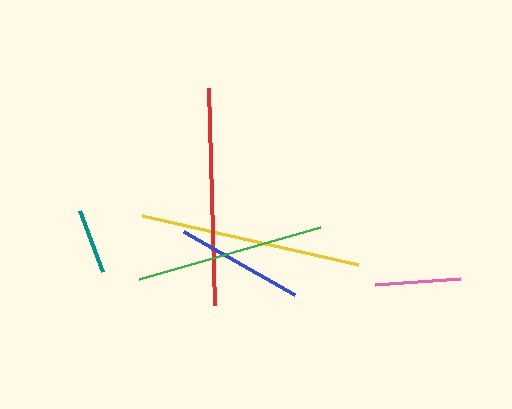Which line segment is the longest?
The yellow line is the longest at approximately 221 pixels.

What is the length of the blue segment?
The blue segment is approximately 128 pixels long.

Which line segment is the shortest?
The teal line is the shortest at approximately 65 pixels.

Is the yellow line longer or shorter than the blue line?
The yellow line is longer than the blue line.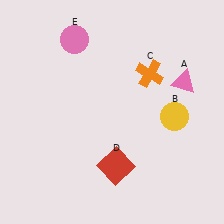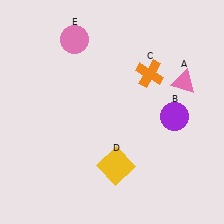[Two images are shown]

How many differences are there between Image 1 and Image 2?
There are 2 differences between the two images.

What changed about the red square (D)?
In Image 1, D is red. In Image 2, it changed to yellow.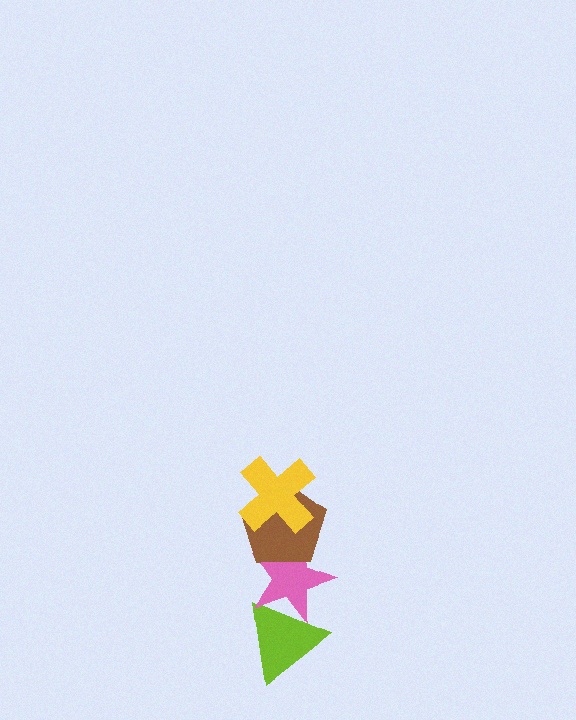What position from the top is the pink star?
The pink star is 3rd from the top.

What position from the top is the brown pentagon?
The brown pentagon is 2nd from the top.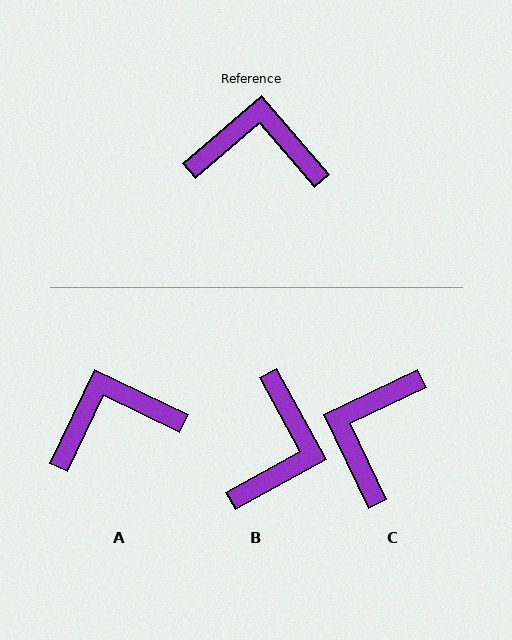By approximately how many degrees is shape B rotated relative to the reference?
Approximately 102 degrees clockwise.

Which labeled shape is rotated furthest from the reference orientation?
B, about 102 degrees away.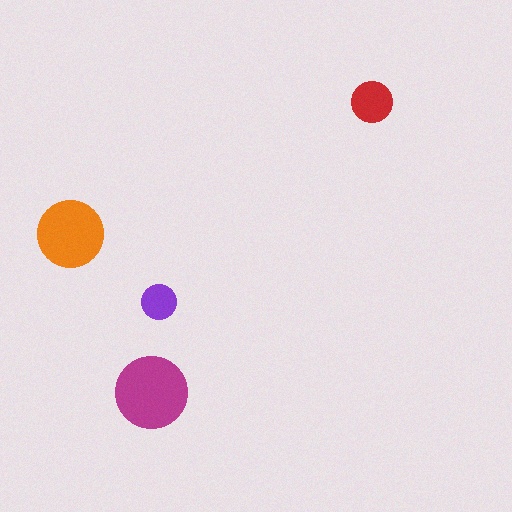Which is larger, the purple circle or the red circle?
The red one.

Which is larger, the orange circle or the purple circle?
The orange one.